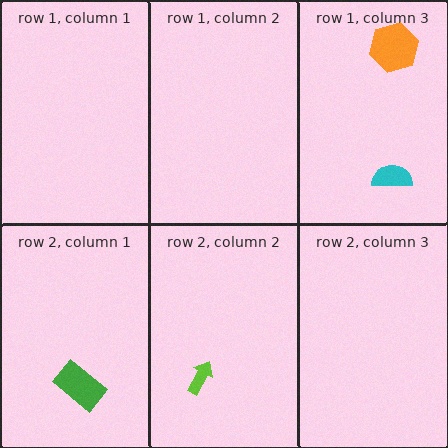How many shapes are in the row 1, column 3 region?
2.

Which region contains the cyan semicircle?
The row 1, column 3 region.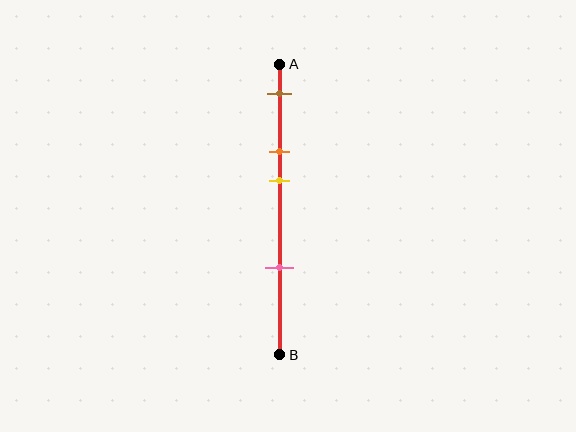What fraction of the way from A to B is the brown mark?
The brown mark is approximately 10% (0.1) of the way from A to B.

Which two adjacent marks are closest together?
The orange and yellow marks are the closest adjacent pair.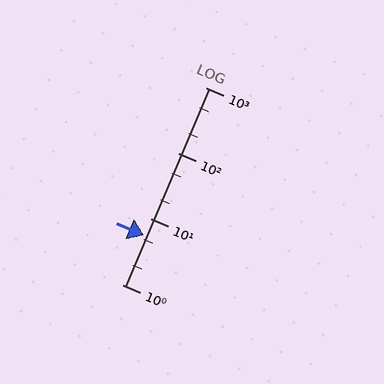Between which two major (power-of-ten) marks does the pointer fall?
The pointer is between 1 and 10.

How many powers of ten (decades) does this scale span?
The scale spans 3 decades, from 1 to 1000.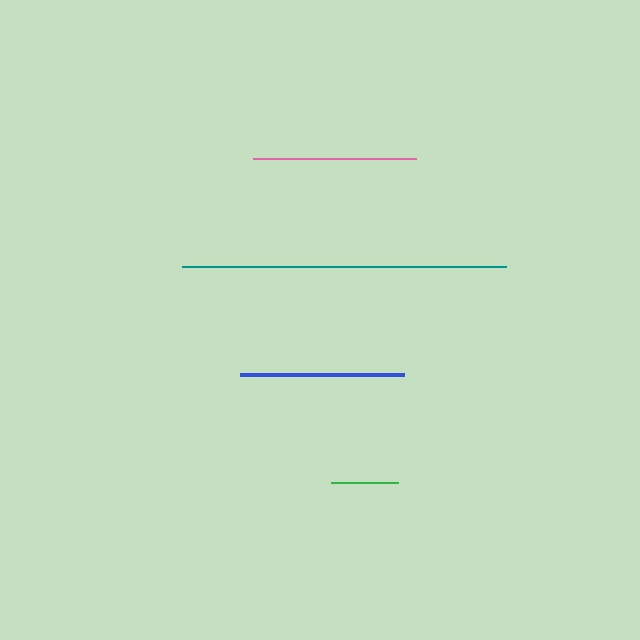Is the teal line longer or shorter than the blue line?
The teal line is longer than the blue line.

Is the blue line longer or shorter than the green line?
The blue line is longer than the green line.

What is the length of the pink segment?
The pink segment is approximately 163 pixels long.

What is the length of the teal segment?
The teal segment is approximately 324 pixels long.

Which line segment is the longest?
The teal line is the longest at approximately 324 pixels.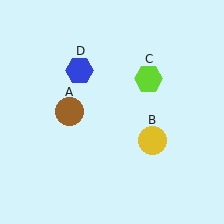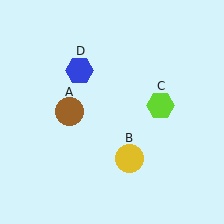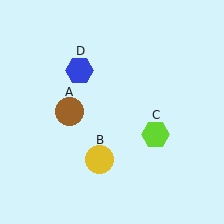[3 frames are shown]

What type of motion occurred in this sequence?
The yellow circle (object B), lime hexagon (object C) rotated clockwise around the center of the scene.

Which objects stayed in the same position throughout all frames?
Brown circle (object A) and blue hexagon (object D) remained stationary.